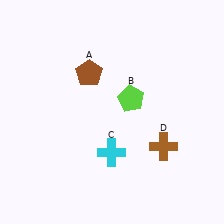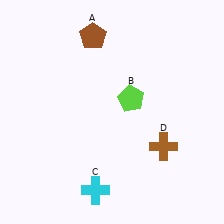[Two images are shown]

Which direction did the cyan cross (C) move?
The cyan cross (C) moved down.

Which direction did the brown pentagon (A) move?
The brown pentagon (A) moved up.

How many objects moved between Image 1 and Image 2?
2 objects moved between the two images.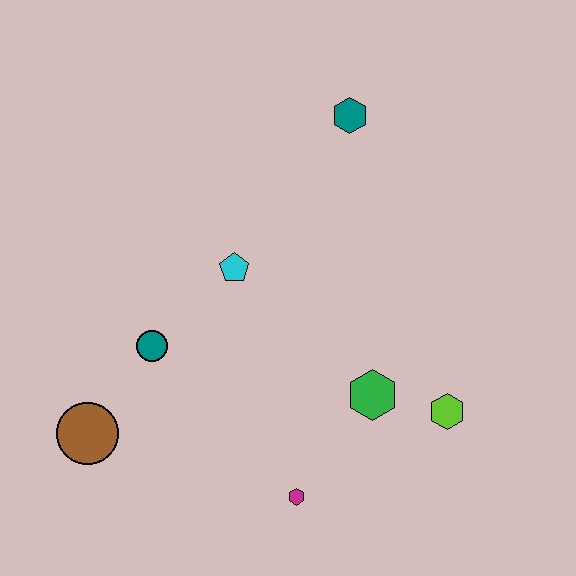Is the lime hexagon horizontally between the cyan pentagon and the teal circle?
No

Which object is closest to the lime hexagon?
The green hexagon is closest to the lime hexagon.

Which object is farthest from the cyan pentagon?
The lime hexagon is farthest from the cyan pentagon.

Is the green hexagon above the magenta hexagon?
Yes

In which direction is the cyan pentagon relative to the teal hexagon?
The cyan pentagon is below the teal hexagon.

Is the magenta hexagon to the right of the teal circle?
Yes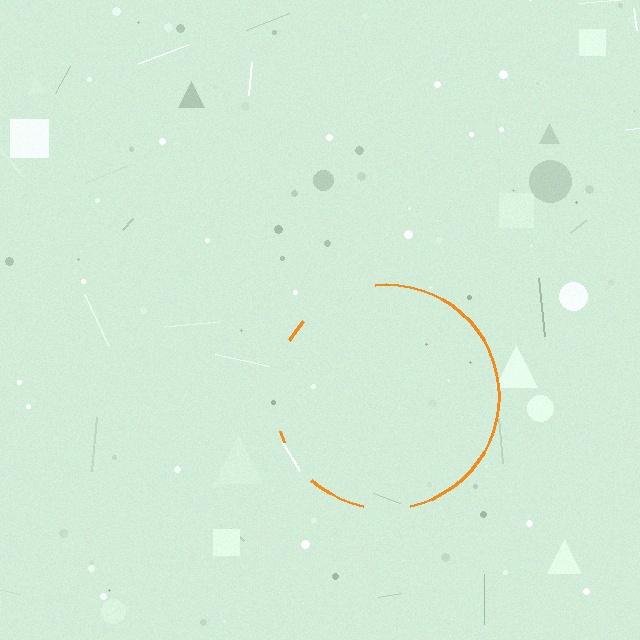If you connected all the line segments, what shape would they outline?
They would outline a circle.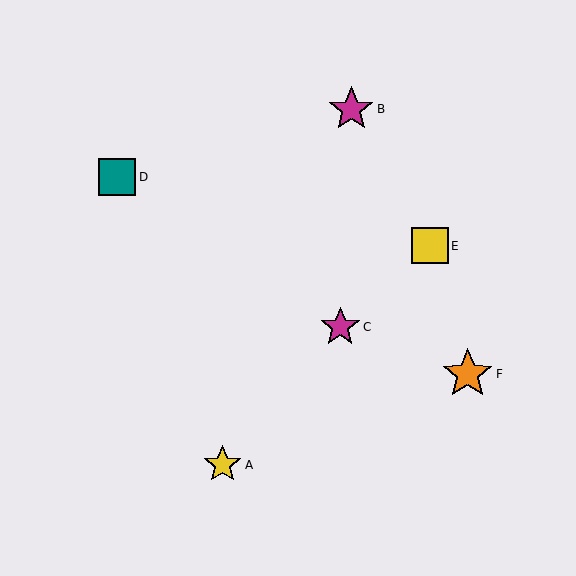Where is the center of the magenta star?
The center of the magenta star is at (340, 327).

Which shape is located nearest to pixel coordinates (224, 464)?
The yellow star (labeled A) at (223, 465) is nearest to that location.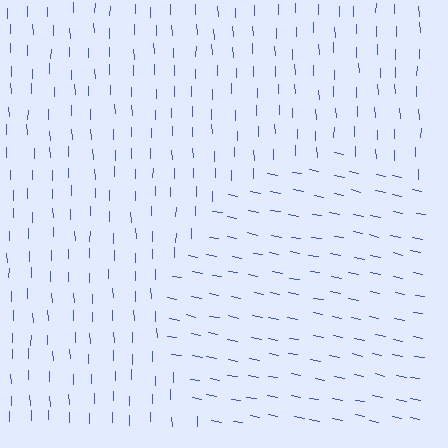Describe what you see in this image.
The image is filled with small blue line segments. A circle region in the image has lines oriented differently from the surrounding lines, creating a visible texture boundary.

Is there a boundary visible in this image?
Yes, there is a texture boundary formed by a change in line orientation.